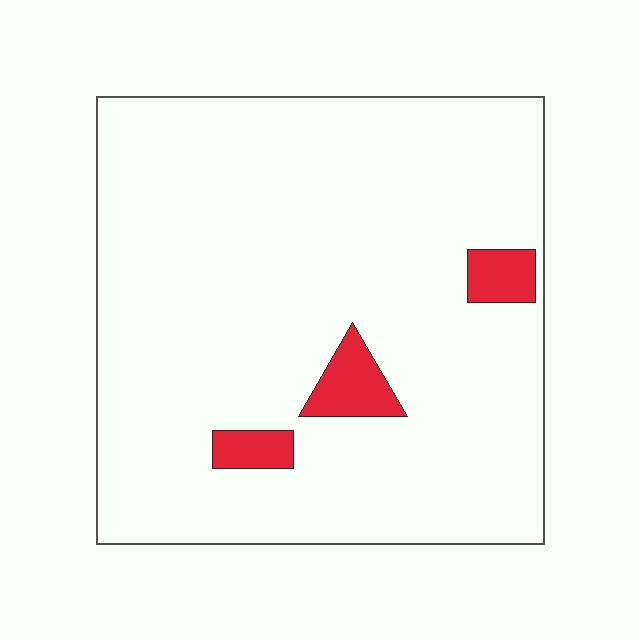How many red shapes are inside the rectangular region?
3.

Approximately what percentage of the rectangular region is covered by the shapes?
Approximately 5%.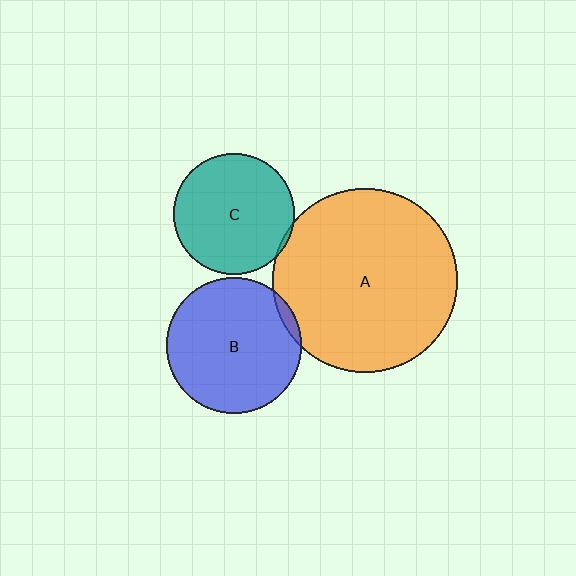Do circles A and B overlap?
Yes.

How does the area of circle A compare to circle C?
Approximately 2.3 times.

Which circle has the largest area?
Circle A (orange).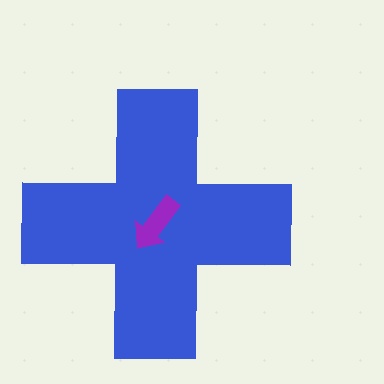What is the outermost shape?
The blue cross.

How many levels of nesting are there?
2.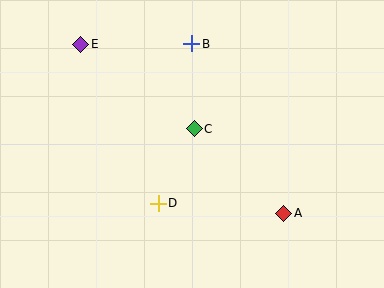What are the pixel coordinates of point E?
Point E is at (81, 44).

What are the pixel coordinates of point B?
Point B is at (192, 44).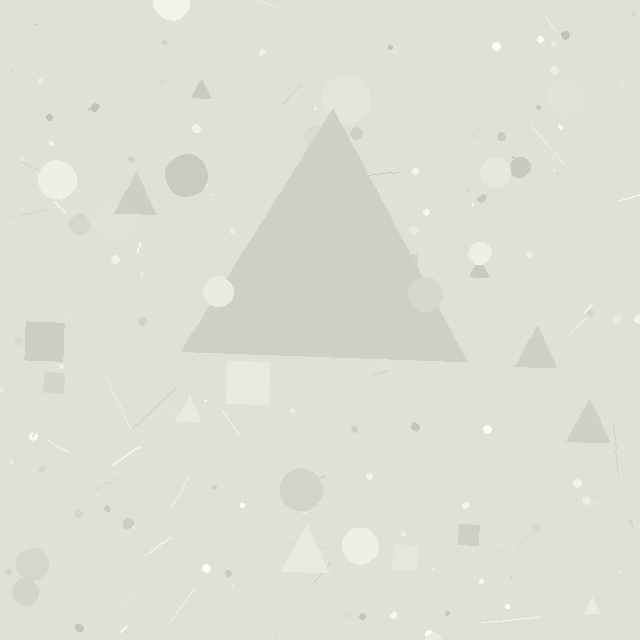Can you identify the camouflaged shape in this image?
The camouflaged shape is a triangle.